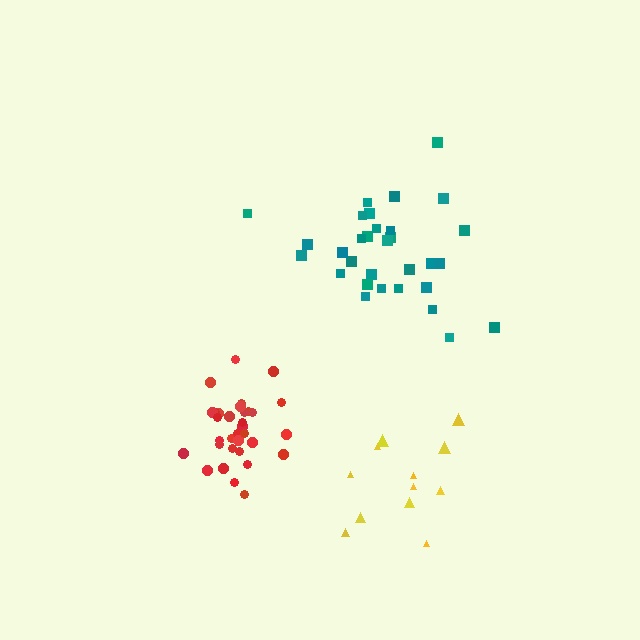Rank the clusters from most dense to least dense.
red, teal, yellow.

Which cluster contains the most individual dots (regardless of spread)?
Red (33).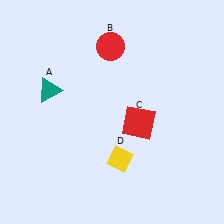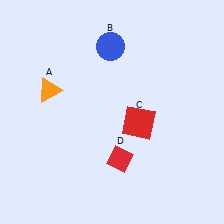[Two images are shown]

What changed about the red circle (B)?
In Image 1, B is red. In Image 2, it changed to blue.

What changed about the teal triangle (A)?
In Image 1, A is teal. In Image 2, it changed to orange.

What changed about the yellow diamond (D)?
In Image 1, D is yellow. In Image 2, it changed to red.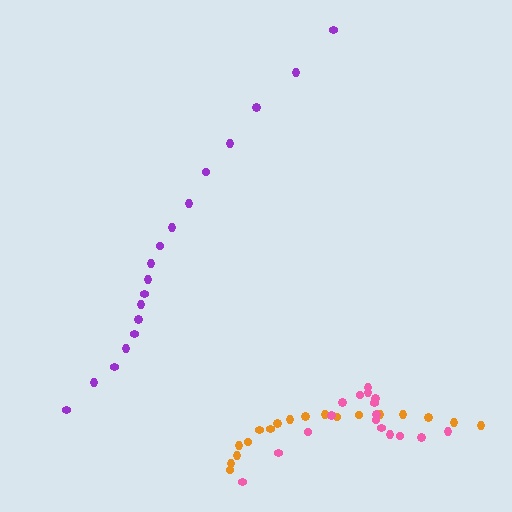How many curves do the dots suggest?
There are 3 distinct paths.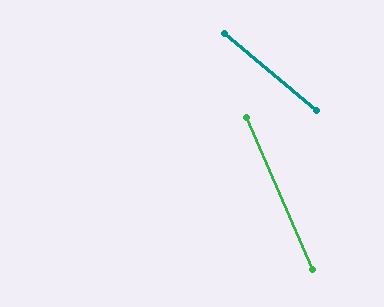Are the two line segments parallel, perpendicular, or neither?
Neither parallel nor perpendicular — they differ by about 26°.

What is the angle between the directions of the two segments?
Approximately 26 degrees.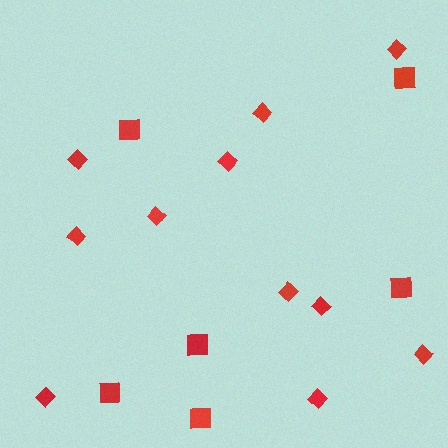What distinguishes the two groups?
There are 2 groups: one group of diamonds (11) and one group of squares (6).